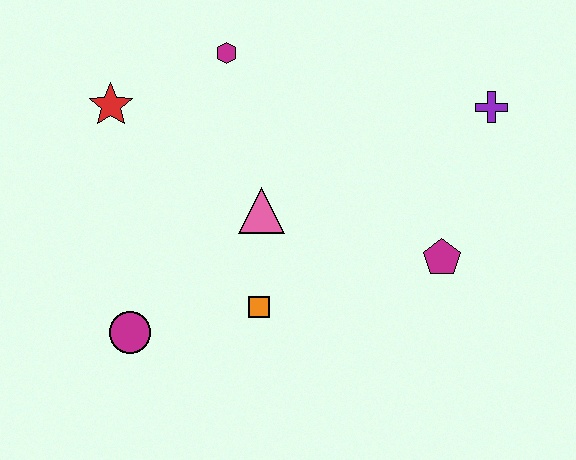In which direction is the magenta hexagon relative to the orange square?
The magenta hexagon is above the orange square.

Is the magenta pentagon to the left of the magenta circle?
No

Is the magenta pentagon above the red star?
No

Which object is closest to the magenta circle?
The orange square is closest to the magenta circle.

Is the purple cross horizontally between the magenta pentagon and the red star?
No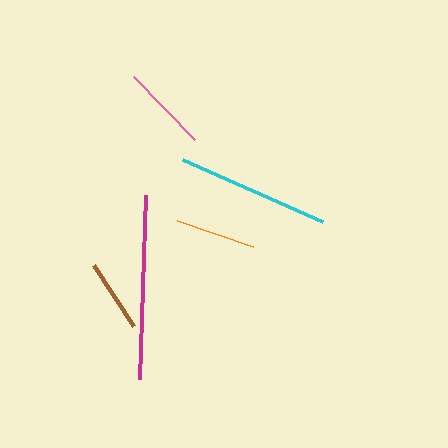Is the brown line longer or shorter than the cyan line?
The cyan line is longer than the brown line.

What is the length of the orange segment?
The orange segment is approximately 80 pixels long.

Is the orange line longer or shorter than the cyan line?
The cyan line is longer than the orange line.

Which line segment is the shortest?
The brown line is the shortest at approximately 73 pixels.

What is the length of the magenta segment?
The magenta segment is approximately 184 pixels long.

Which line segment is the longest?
The magenta line is the longest at approximately 184 pixels.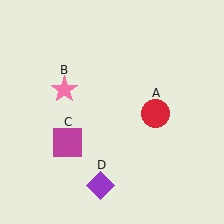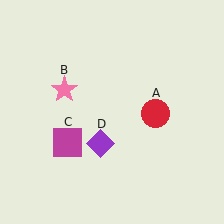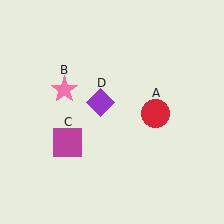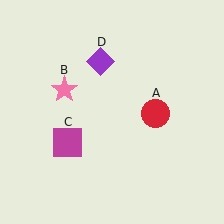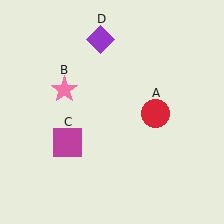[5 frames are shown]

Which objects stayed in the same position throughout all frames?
Red circle (object A) and pink star (object B) and magenta square (object C) remained stationary.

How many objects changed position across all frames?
1 object changed position: purple diamond (object D).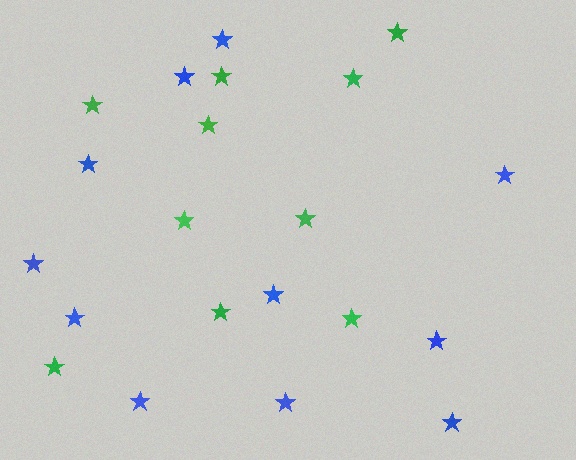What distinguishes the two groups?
There are 2 groups: one group of green stars (10) and one group of blue stars (11).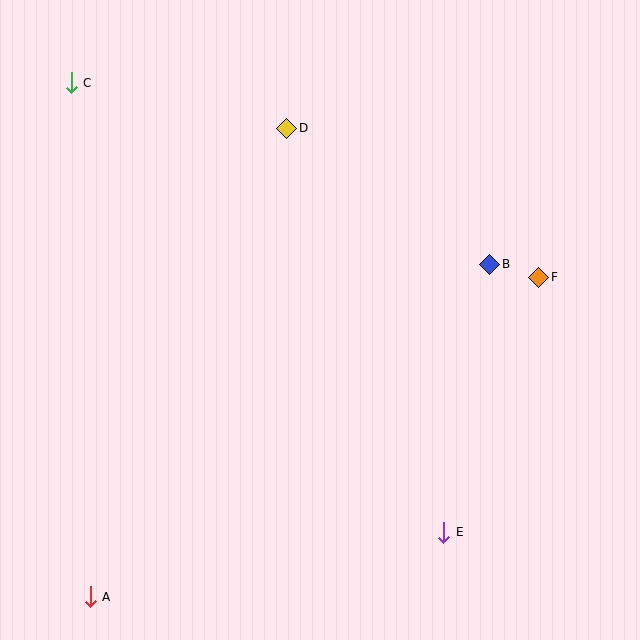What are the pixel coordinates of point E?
Point E is at (444, 532).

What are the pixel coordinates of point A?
Point A is at (90, 597).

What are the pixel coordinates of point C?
Point C is at (71, 83).